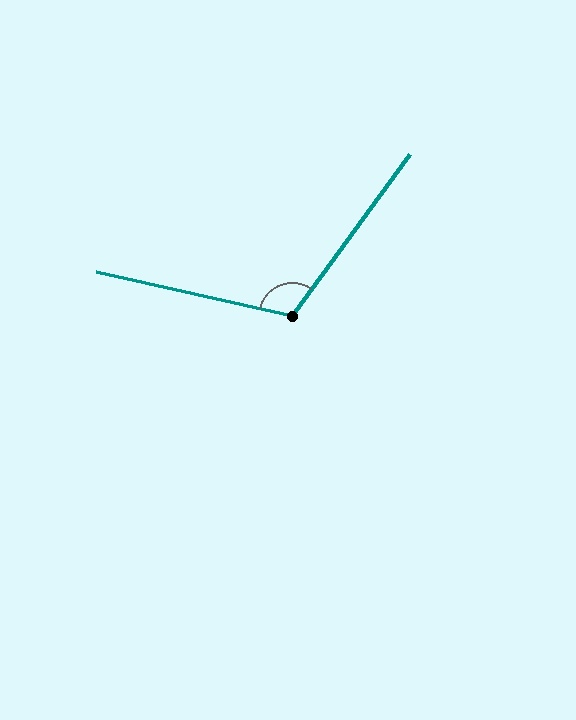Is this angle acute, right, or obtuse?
It is obtuse.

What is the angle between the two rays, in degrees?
Approximately 113 degrees.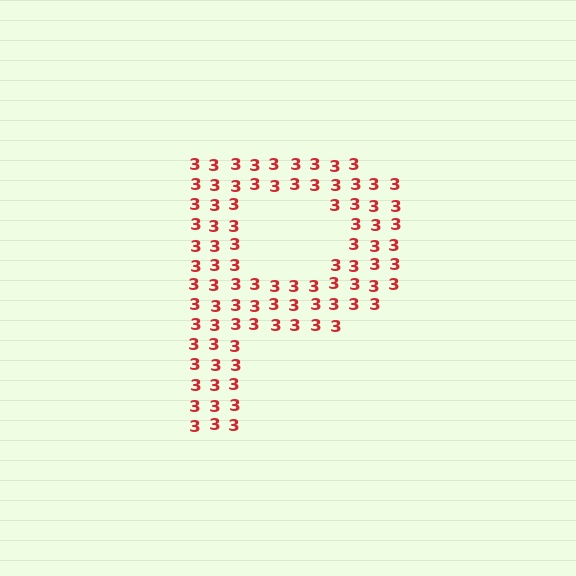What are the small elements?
The small elements are digit 3's.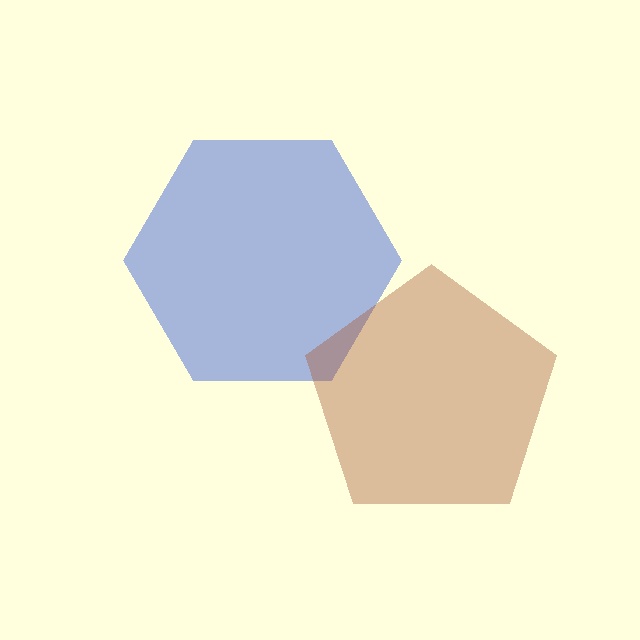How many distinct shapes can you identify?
There are 2 distinct shapes: a blue hexagon, a brown pentagon.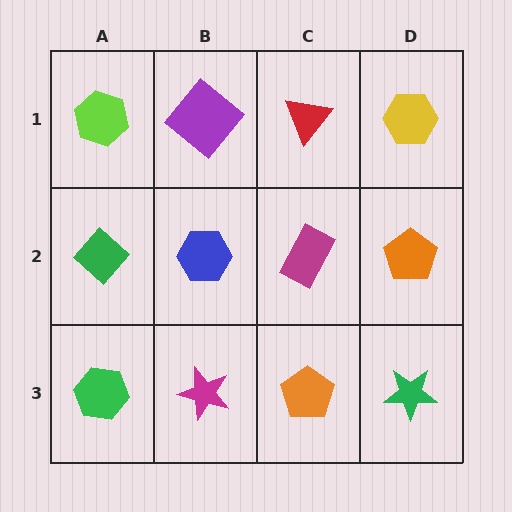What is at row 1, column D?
A yellow hexagon.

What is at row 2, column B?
A blue hexagon.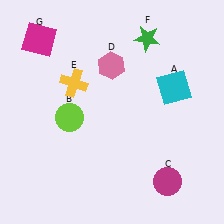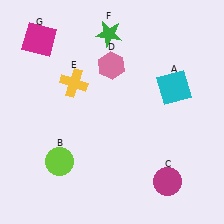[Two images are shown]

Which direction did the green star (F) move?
The green star (F) moved left.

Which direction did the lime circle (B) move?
The lime circle (B) moved down.